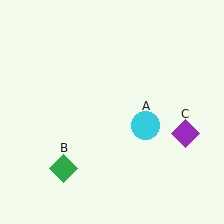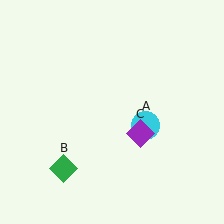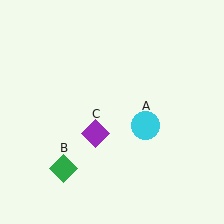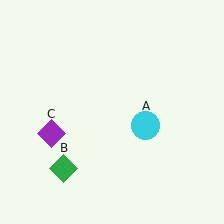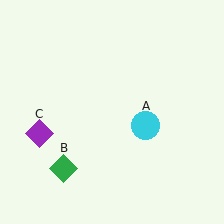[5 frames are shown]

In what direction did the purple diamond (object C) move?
The purple diamond (object C) moved left.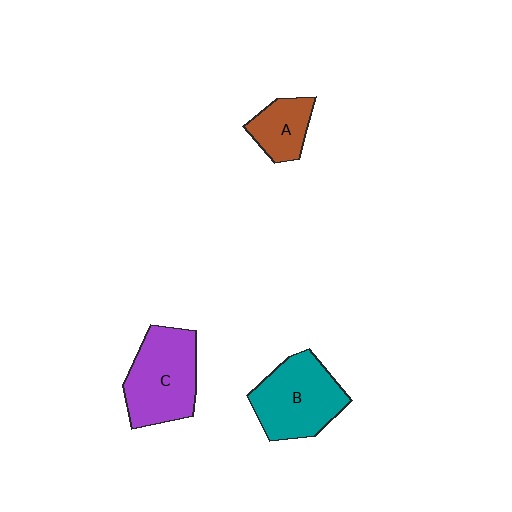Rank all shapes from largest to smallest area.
From largest to smallest: C (purple), B (teal), A (brown).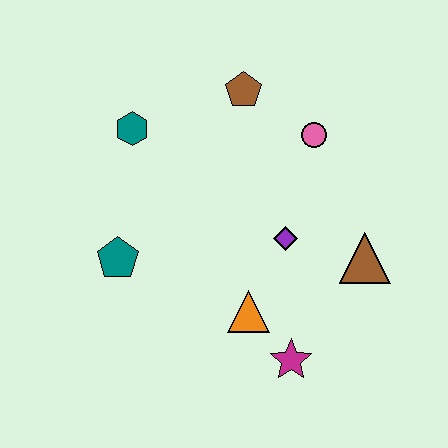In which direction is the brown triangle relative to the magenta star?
The brown triangle is above the magenta star.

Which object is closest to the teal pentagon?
The teal hexagon is closest to the teal pentagon.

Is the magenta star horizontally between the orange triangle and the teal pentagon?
No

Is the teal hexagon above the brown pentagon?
No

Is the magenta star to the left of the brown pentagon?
No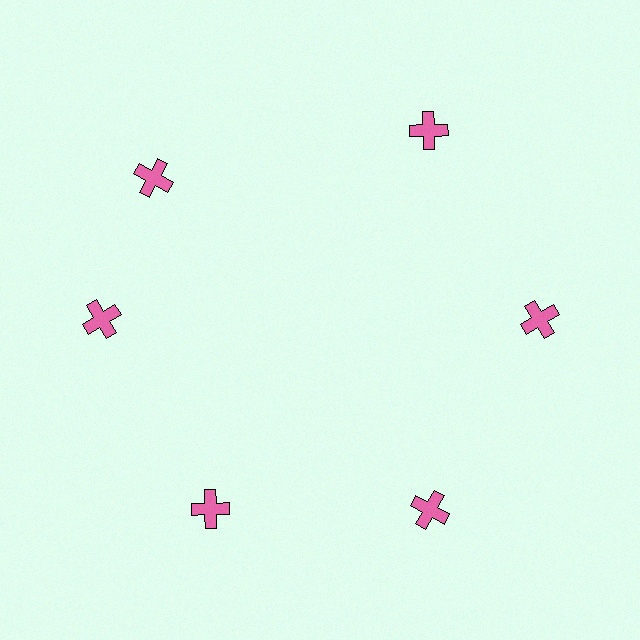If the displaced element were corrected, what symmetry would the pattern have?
It would have 6-fold rotational symmetry — the pattern would map onto itself every 60 degrees.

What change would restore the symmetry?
The symmetry would be restored by rotating it back into even spacing with its neighbors so that all 6 crosses sit at equal angles and equal distance from the center.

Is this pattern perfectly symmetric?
No. The 6 pink crosses are arranged in a ring, but one element near the 11 o'clock position is rotated out of alignment along the ring, breaking the 6-fold rotational symmetry.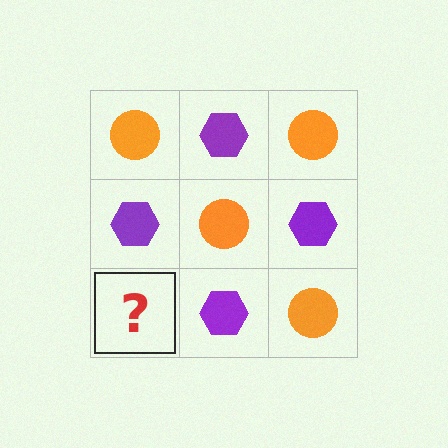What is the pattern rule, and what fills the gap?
The rule is that it alternates orange circle and purple hexagon in a checkerboard pattern. The gap should be filled with an orange circle.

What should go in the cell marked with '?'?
The missing cell should contain an orange circle.